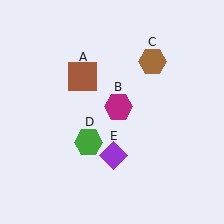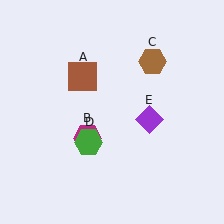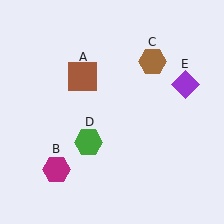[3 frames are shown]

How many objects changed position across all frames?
2 objects changed position: magenta hexagon (object B), purple diamond (object E).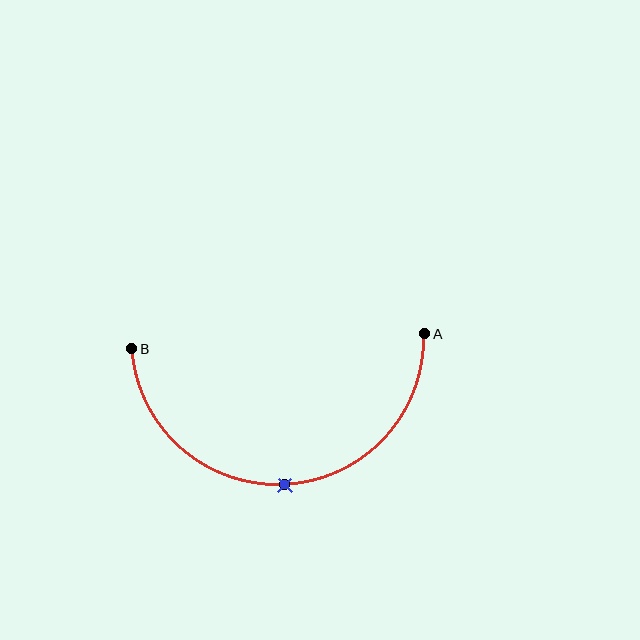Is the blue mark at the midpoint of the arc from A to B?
Yes. The blue mark lies on the arc at equal arc-length from both A and B — it is the arc midpoint.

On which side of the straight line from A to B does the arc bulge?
The arc bulges below the straight line connecting A and B.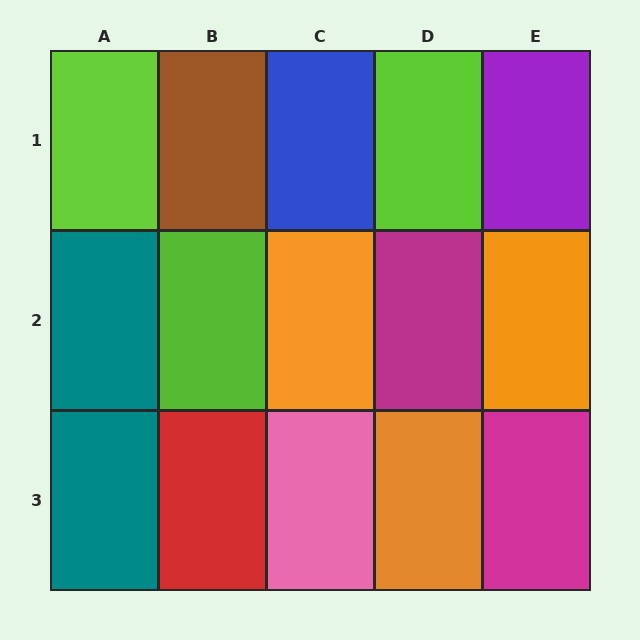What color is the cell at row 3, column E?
Magenta.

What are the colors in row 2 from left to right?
Teal, lime, orange, magenta, orange.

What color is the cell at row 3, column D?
Orange.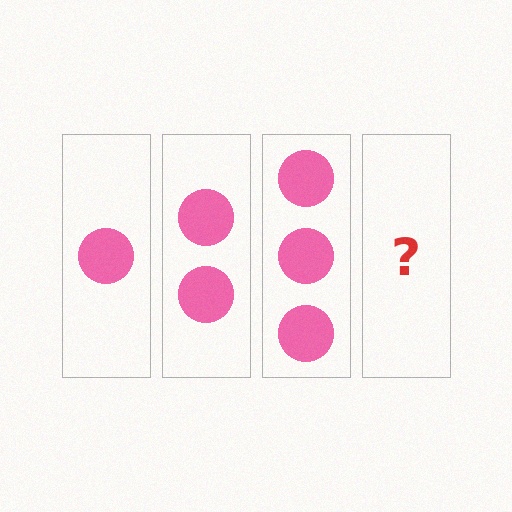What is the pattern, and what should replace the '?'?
The pattern is that each step adds one more circle. The '?' should be 4 circles.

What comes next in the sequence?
The next element should be 4 circles.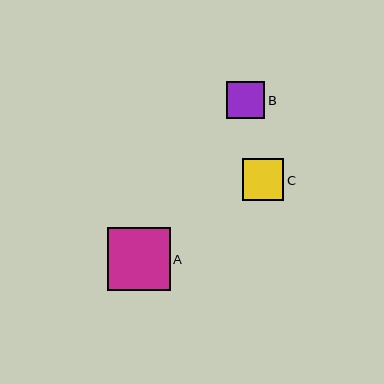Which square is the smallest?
Square B is the smallest with a size of approximately 38 pixels.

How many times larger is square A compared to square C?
Square A is approximately 1.5 times the size of square C.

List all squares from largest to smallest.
From largest to smallest: A, C, B.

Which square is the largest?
Square A is the largest with a size of approximately 63 pixels.